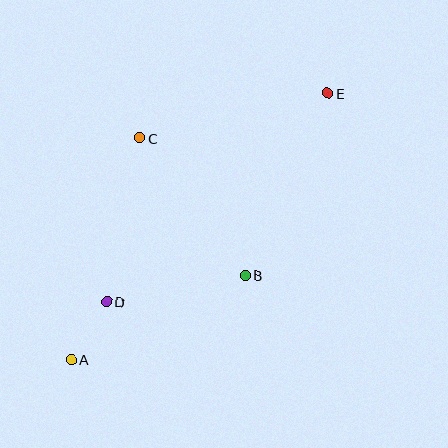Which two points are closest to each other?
Points A and D are closest to each other.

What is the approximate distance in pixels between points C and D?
The distance between C and D is approximately 167 pixels.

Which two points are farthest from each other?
Points A and E are farthest from each other.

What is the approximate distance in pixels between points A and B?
The distance between A and B is approximately 193 pixels.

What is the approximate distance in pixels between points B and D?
The distance between B and D is approximately 141 pixels.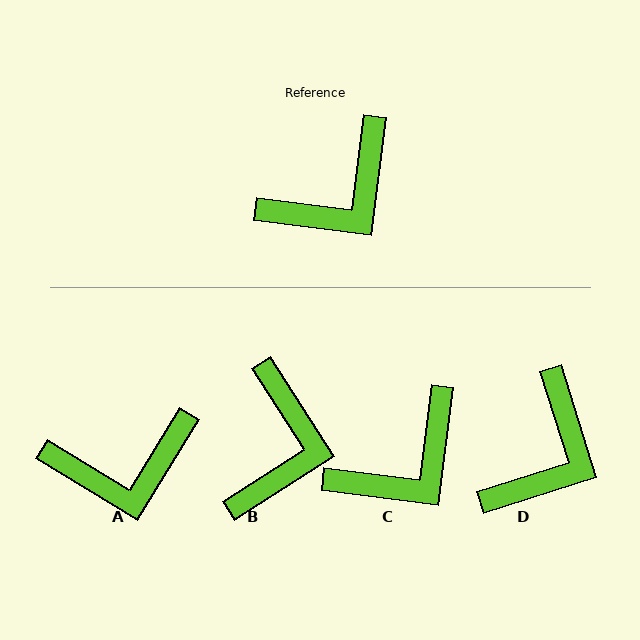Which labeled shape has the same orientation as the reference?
C.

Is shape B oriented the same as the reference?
No, it is off by about 40 degrees.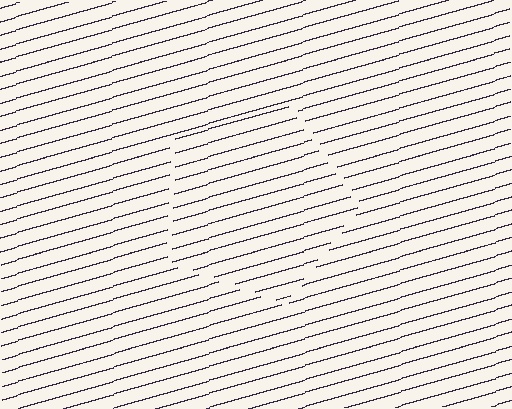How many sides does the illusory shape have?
5 sides — the line-ends trace a pentagon.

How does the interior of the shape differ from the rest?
The interior of the shape contains the same grating, shifted by half a period — the contour is defined by the phase discontinuity where line-ends from the inner and outer gratings abut.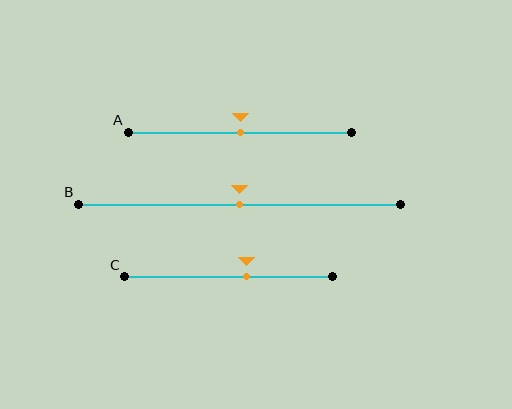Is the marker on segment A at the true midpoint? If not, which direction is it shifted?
Yes, the marker on segment A is at the true midpoint.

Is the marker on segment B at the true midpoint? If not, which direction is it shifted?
Yes, the marker on segment B is at the true midpoint.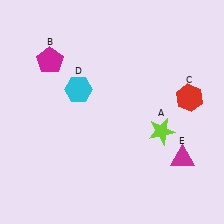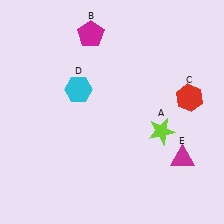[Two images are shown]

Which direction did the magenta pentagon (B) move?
The magenta pentagon (B) moved right.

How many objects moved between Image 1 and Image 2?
1 object moved between the two images.